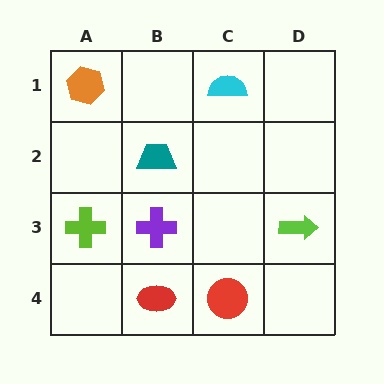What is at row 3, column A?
A lime cross.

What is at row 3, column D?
A lime arrow.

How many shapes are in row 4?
2 shapes.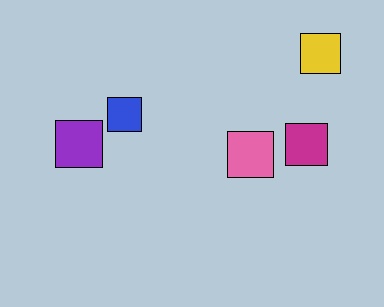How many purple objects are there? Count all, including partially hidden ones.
There is 1 purple object.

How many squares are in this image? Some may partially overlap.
There are 5 squares.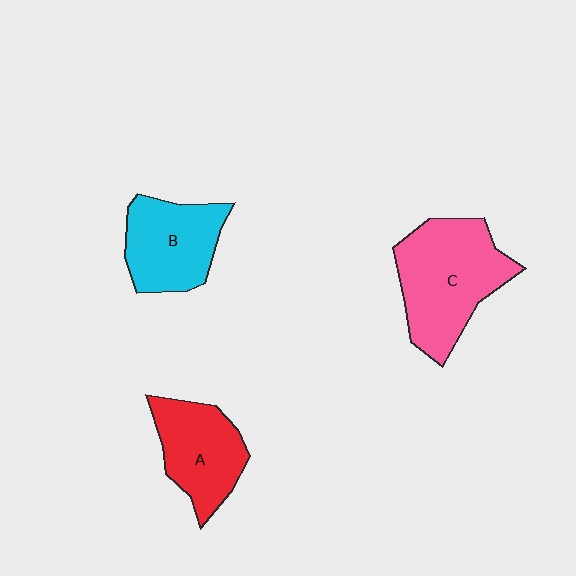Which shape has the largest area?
Shape C (pink).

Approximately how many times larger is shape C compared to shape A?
Approximately 1.5 times.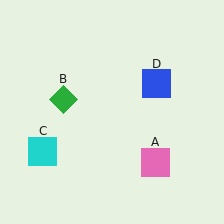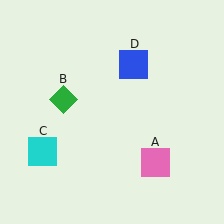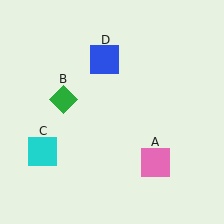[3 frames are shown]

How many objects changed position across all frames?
1 object changed position: blue square (object D).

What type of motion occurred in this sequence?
The blue square (object D) rotated counterclockwise around the center of the scene.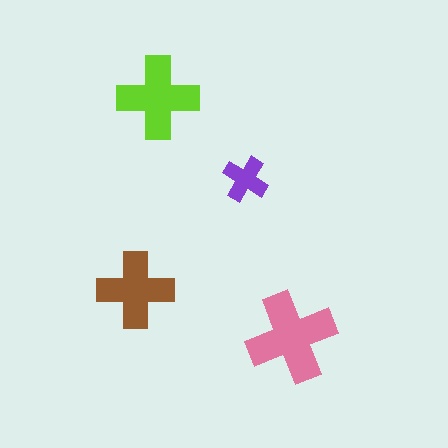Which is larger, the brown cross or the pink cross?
The pink one.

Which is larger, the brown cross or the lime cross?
The lime one.